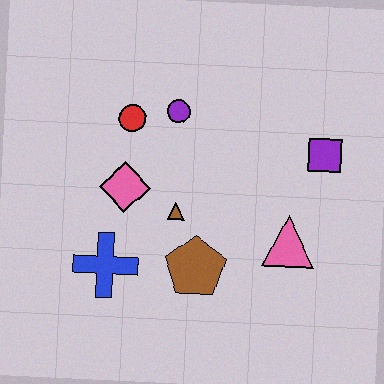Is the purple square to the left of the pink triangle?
No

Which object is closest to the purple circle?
The red circle is closest to the purple circle.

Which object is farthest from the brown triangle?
The purple square is farthest from the brown triangle.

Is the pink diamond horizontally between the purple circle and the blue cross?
Yes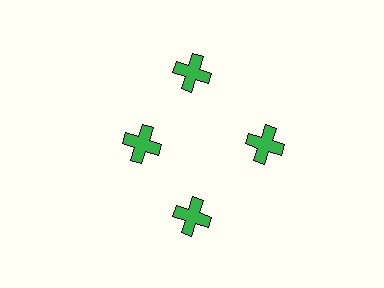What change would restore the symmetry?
The symmetry would be restored by moving it outward, back onto the ring so that all 4 crosses sit at equal angles and equal distance from the center.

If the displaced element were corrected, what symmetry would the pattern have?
It would have 4-fold rotational symmetry — the pattern would map onto itself every 90 degrees.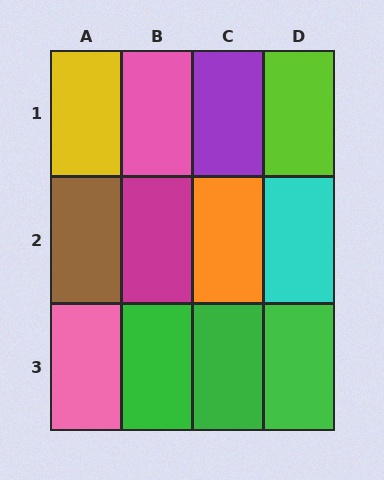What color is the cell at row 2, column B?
Magenta.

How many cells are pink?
2 cells are pink.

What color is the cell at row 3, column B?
Green.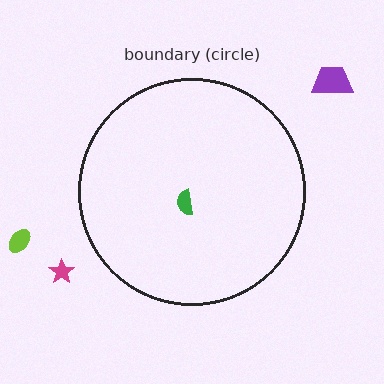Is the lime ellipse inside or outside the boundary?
Outside.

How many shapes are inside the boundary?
1 inside, 3 outside.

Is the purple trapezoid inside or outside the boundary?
Outside.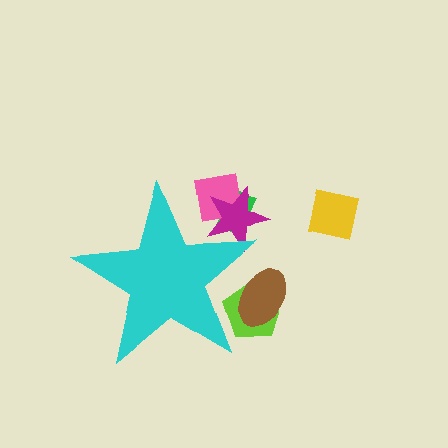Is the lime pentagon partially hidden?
Yes, the lime pentagon is partially hidden behind the cyan star.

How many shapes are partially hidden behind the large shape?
5 shapes are partially hidden.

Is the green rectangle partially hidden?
Yes, the green rectangle is partially hidden behind the cyan star.